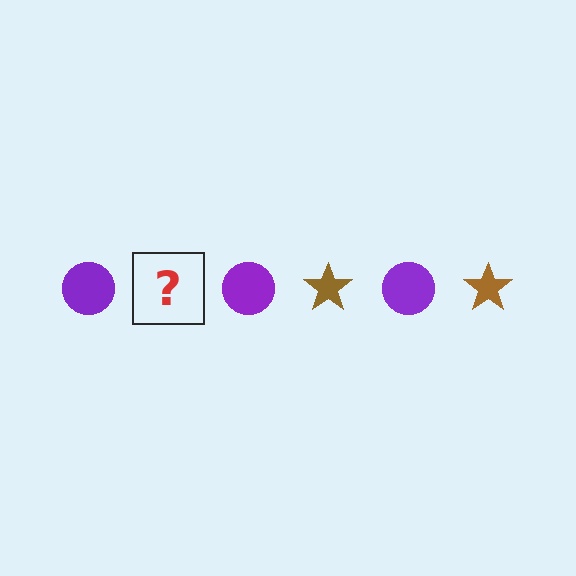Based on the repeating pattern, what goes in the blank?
The blank should be a brown star.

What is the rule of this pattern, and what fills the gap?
The rule is that the pattern alternates between purple circle and brown star. The gap should be filled with a brown star.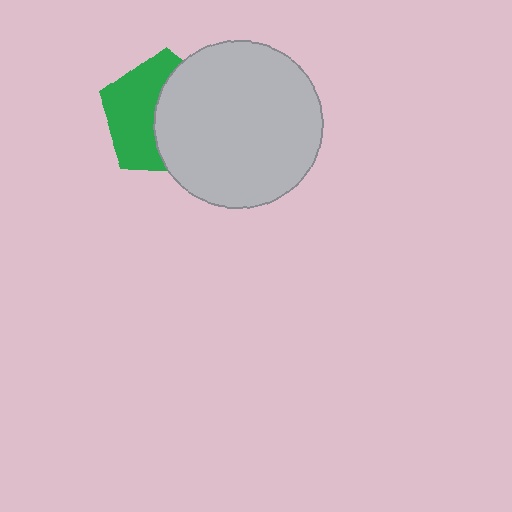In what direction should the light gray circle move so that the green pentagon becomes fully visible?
The light gray circle should move right. That is the shortest direction to clear the overlap and leave the green pentagon fully visible.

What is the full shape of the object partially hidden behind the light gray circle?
The partially hidden object is a green pentagon.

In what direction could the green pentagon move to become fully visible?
The green pentagon could move left. That would shift it out from behind the light gray circle entirely.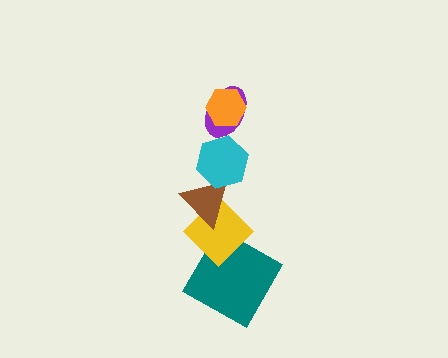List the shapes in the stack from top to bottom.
From top to bottom: the orange hexagon, the purple ellipse, the cyan hexagon, the brown triangle, the yellow diamond, the teal square.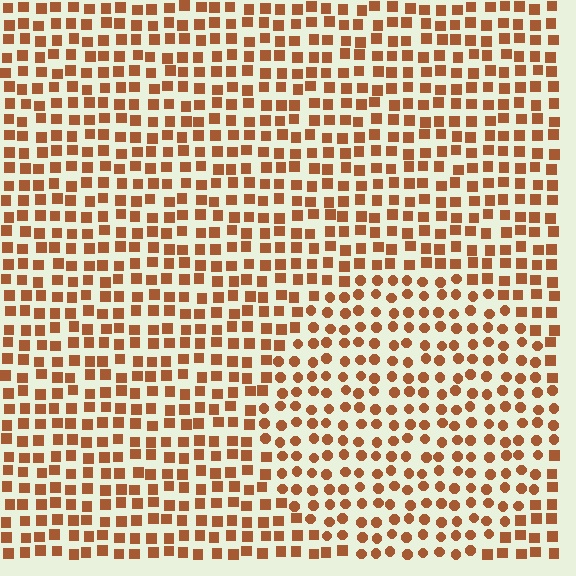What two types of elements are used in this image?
The image uses circles inside the circle region and squares outside it.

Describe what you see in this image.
The image is filled with small brown elements arranged in a uniform grid. A circle-shaped region contains circles, while the surrounding area contains squares. The boundary is defined purely by the change in element shape.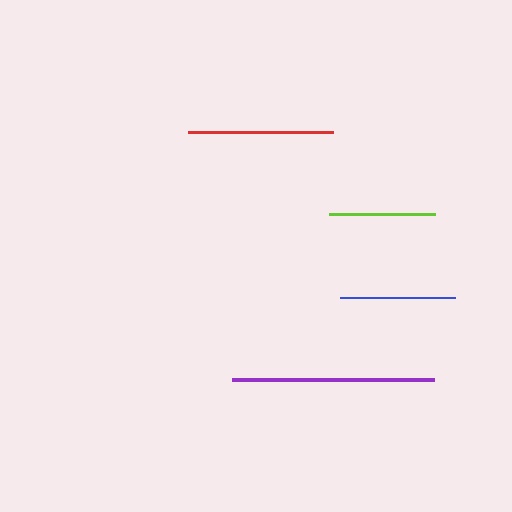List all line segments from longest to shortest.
From longest to shortest: purple, red, blue, lime.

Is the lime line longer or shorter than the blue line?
The blue line is longer than the lime line.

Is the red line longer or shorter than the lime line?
The red line is longer than the lime line.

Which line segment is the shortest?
The lime line is the shortest at approximately 106 pixels.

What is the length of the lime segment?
The lime segment is approximately 106 pixels long.